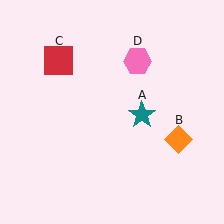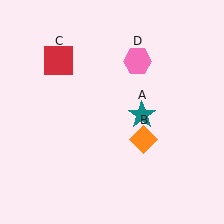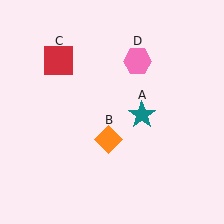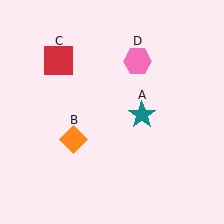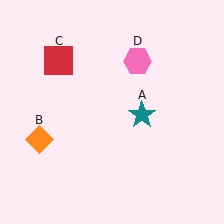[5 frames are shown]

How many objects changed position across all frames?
1 object changed position: orange diamond (object B).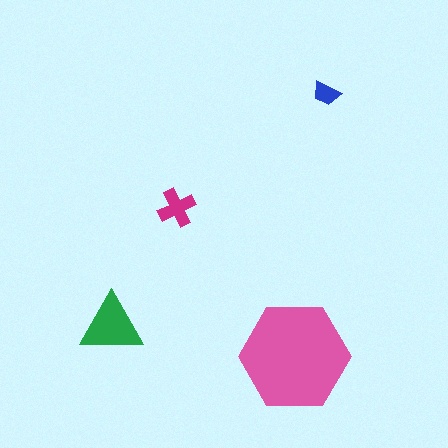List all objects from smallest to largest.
The blue trapezoid, the magenta cross, the green triangle, the pink hexagon.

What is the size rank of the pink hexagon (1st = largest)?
1st.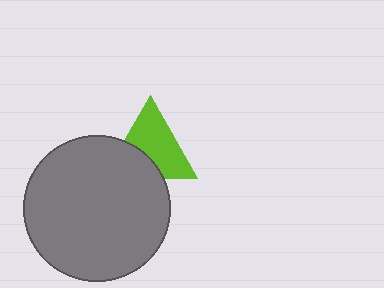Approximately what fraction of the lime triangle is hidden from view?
Roughly 36% of the lime triangle is hidden behind the gray circle.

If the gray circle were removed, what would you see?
You would see the complete lime triangle.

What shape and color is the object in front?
The object in front is a gray circle.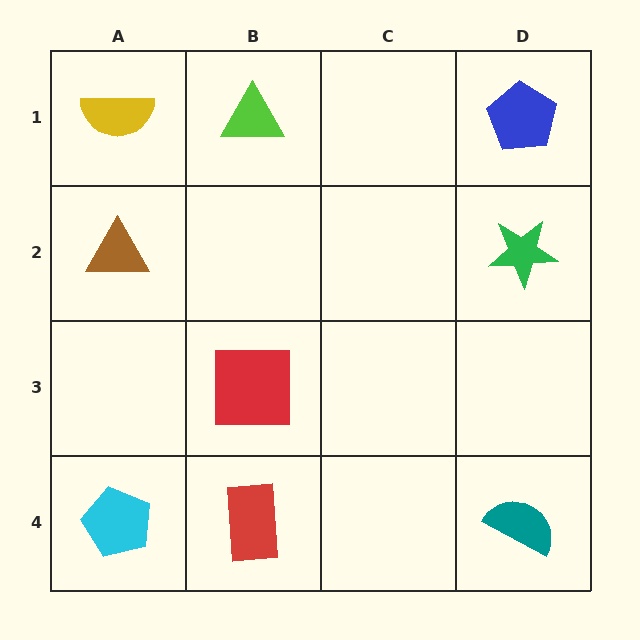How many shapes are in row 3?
1 shape.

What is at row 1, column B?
A lime triangle.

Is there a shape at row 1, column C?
No, that cell is empty.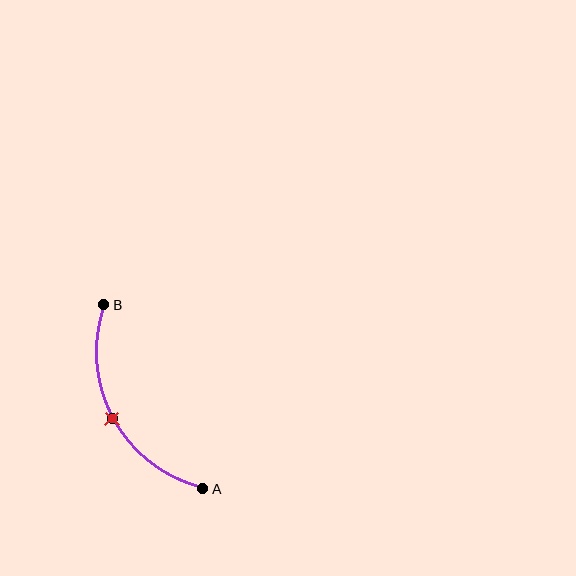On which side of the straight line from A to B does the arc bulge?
The arc bulges to the left of the straight line connecting A and B.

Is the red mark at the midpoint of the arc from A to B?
Yes. The red mark lies on the arc at equal arc-length from both A and B — it is the arc midpoint.